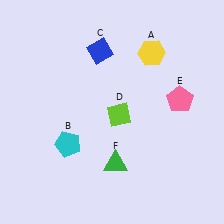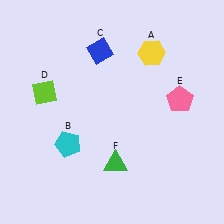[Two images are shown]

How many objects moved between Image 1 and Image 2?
1 object moved between the two images.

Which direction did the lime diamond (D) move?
The lime diamond (D) moved left.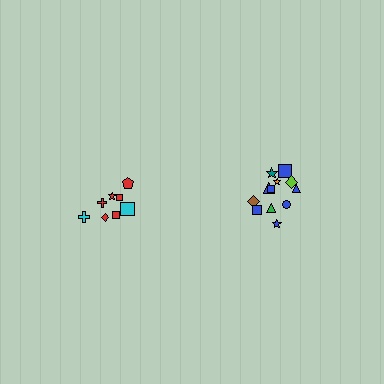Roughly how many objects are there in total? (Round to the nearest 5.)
Roughly 20 objects in total.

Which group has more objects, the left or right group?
The right group.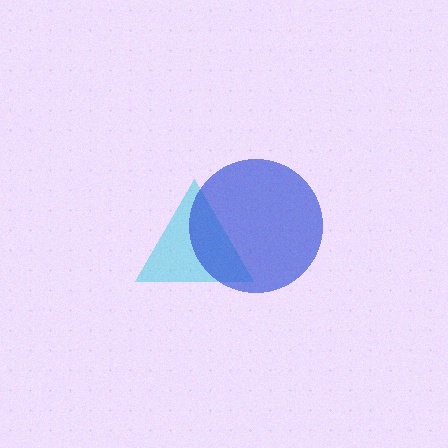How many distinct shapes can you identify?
There are 2 distinct shapes: a cyan triangle, a blue circle.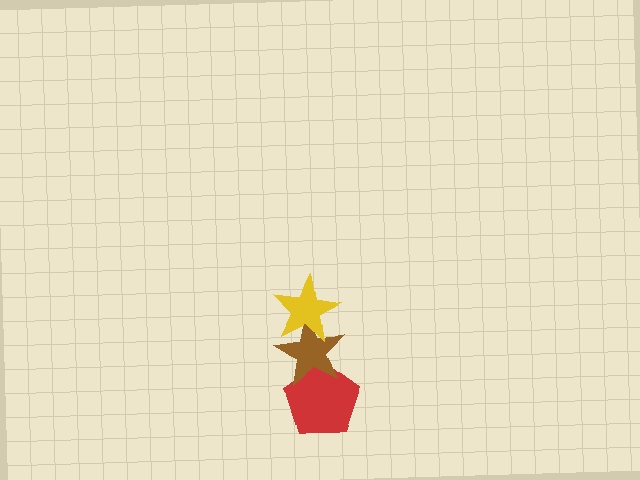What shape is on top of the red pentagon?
The brown star is on top of the red pentagon.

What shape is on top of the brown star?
The yellow star is on top of the brown star.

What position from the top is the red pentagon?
The red pentagon is 3rd from the top.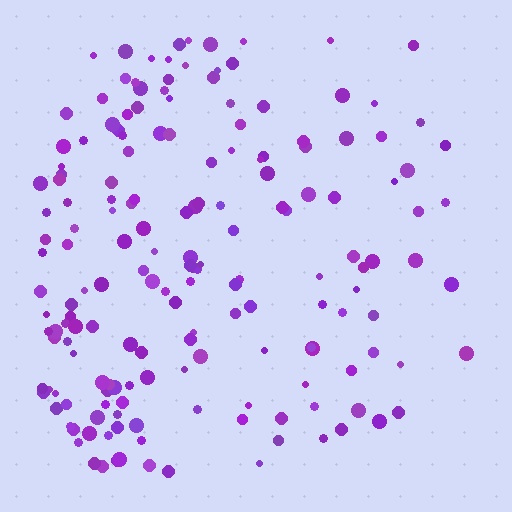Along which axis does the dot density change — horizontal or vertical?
Horizontal.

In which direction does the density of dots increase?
From right to left, with the left side densest.